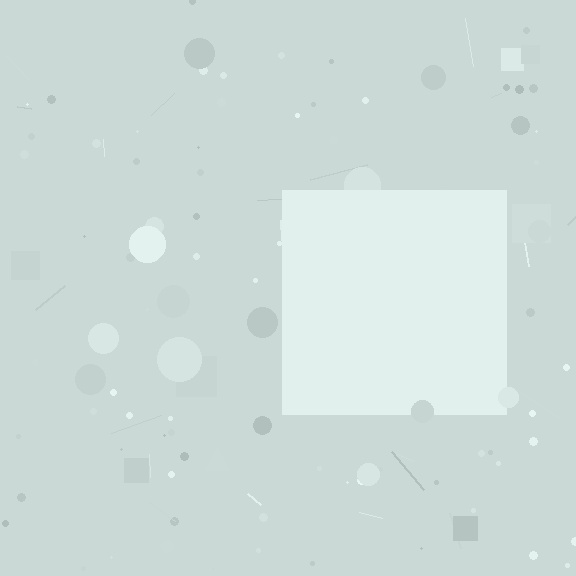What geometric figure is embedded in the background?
A square is embedded in the background.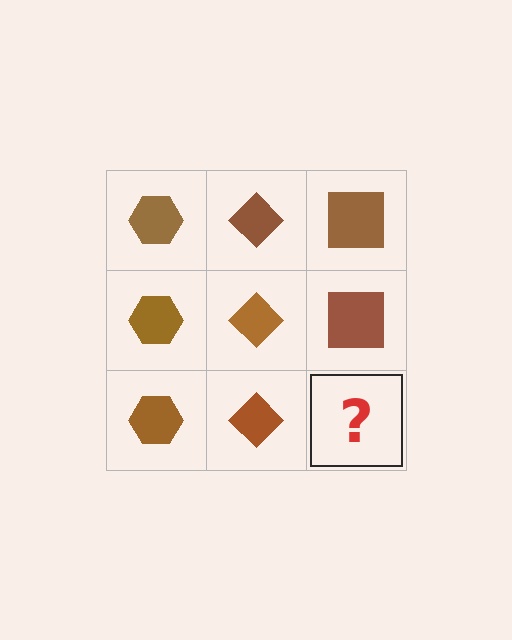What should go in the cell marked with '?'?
The missing cell should contain a brown square.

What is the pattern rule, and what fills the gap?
The rule is that each column has a consistent shape. The gap should be filled with a brown square.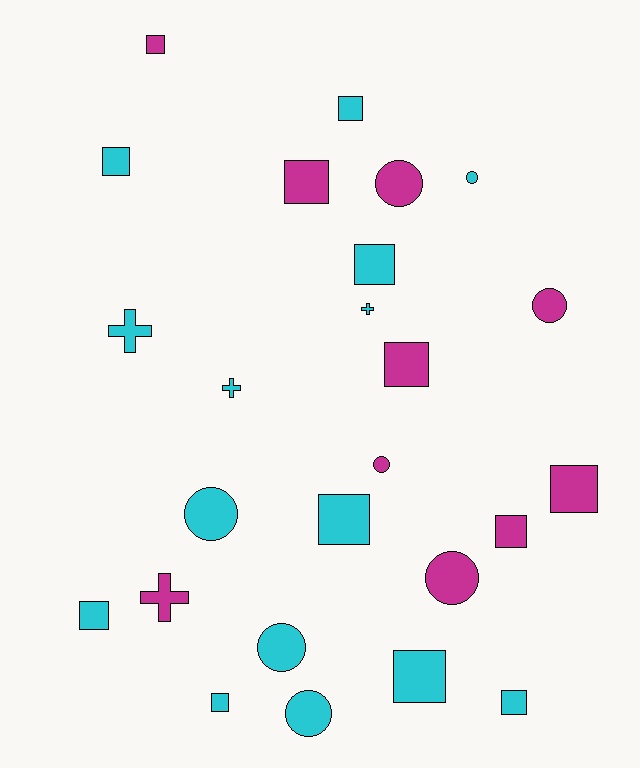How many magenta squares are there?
There are 5 magenta squares.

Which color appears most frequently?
Cyan, with 15 objects.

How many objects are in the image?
There are 25 objects.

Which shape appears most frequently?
Square, with 13 objects.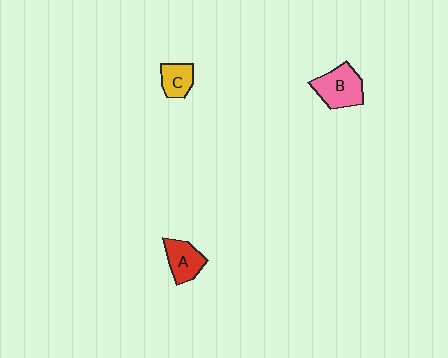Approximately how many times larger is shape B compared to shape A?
Approximately 1.3 times.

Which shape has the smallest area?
Shape C (yellow).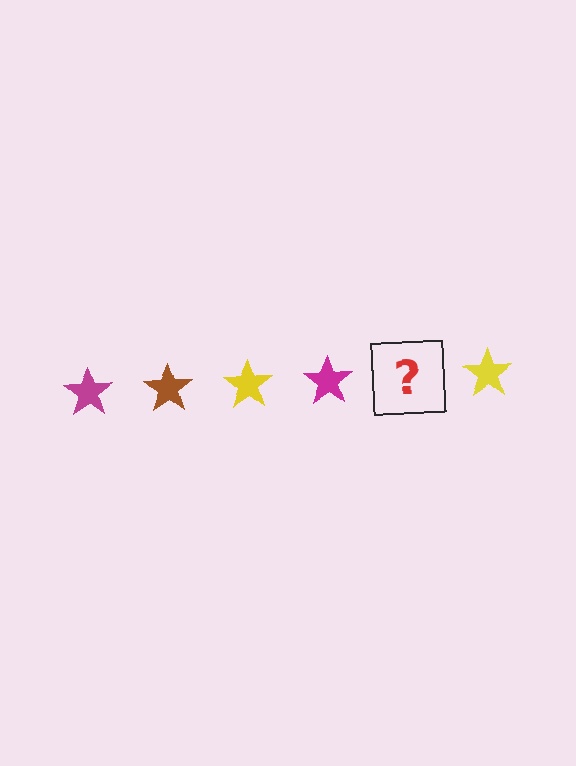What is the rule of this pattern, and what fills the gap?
The rule is that the pattern cycles through magenta, brown, yellow stars. The gap should be filled with a brown star.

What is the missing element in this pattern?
The missing element is a brown star.